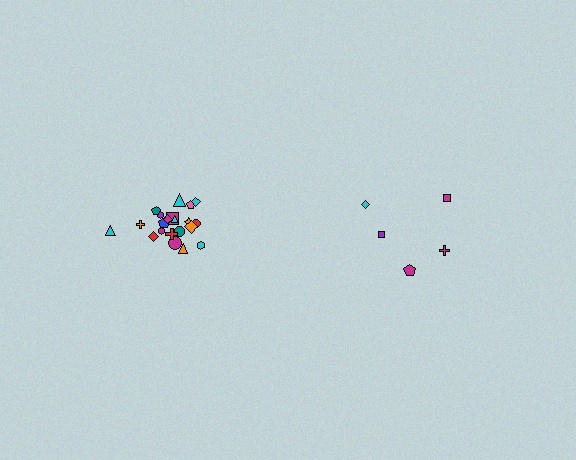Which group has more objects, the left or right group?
The left group.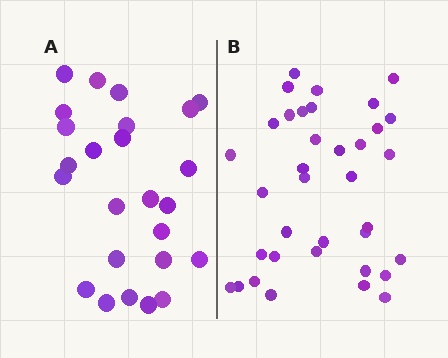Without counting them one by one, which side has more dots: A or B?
Region B (the right region) has more dots.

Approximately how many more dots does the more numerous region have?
Region B has roughly 12 or so more dots than region A.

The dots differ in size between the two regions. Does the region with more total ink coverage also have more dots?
No. Region A has more total ink coverage because its dots are larger, but region B actually contains more individual dots. Total area can be misleading — the number of items is what matters here.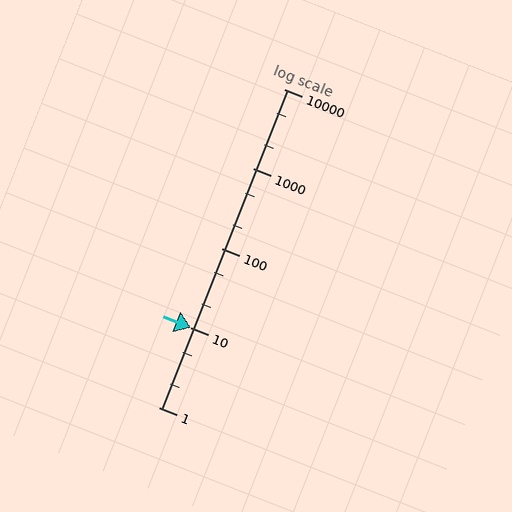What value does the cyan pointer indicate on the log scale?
The pointer indicates approximately 9.9.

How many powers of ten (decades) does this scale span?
The scale spans 4 decades, from 1 to 10000.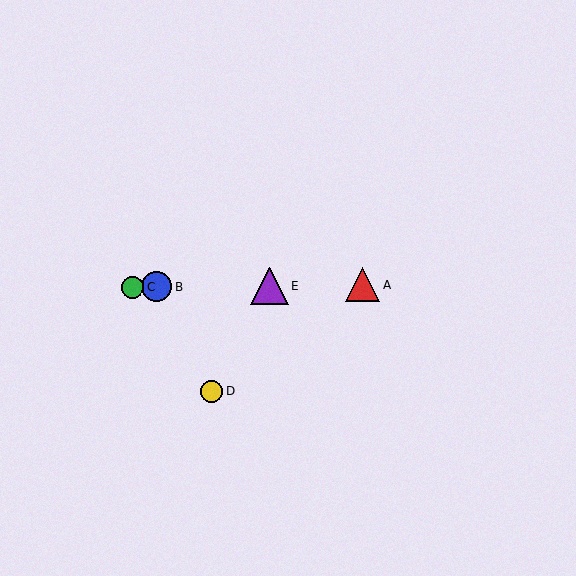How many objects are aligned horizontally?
4 objects (A, B, C, E) are aligned horizontally.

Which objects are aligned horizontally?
Objects A, B, C, E are aligned horizontally.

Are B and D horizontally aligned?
No, B is at y≈287 and D is at y≈391.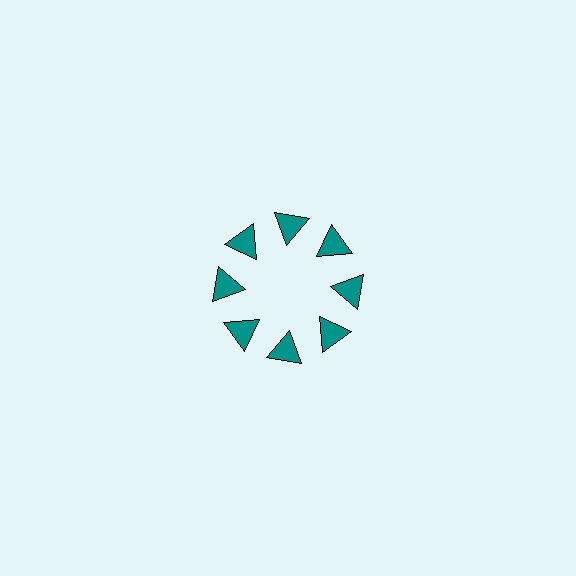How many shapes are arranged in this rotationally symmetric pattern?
There are 8 shapes, arranged in 8 groups of 1.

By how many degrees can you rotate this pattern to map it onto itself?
The pattern maps onto itself every 45 degrees of rotation.